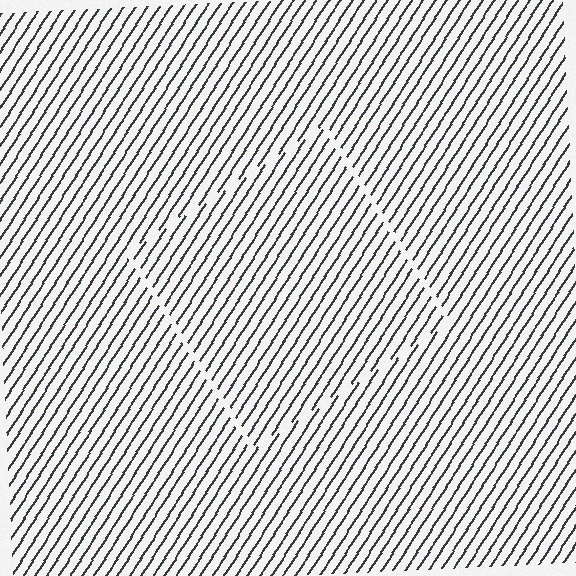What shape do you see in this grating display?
An illusory square. The interior of the shape contains the same grating, shifted by half a period — the contour is defined by the phase discontinuity where line-ends from the inner and outer gratings abut.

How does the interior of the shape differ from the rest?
The interior of the shape contains the same grating, shifted by half a period — the contour is defined by the phase discontinuity where line-ends from the inner and outer gratings abut.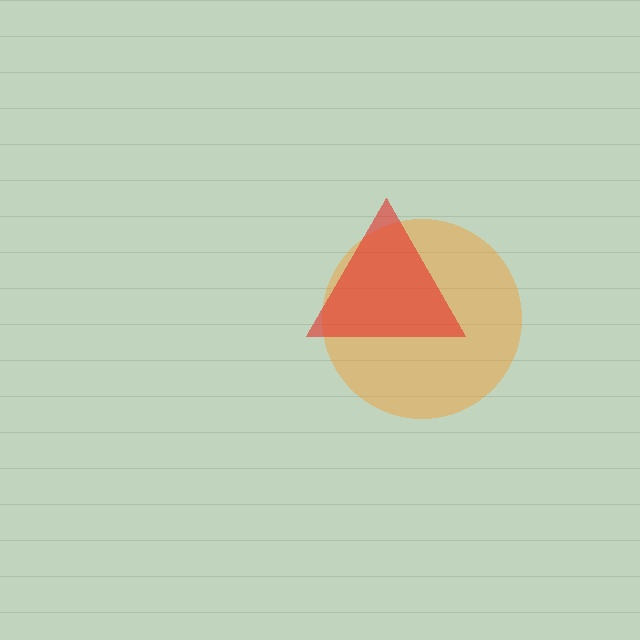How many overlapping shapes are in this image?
There are 2 overlapping shapes in the image.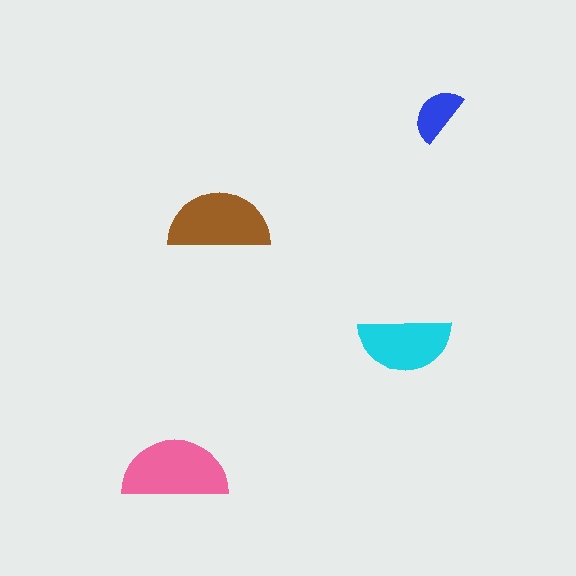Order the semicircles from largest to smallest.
the pink one, the brown one, the cyan one, the blue one.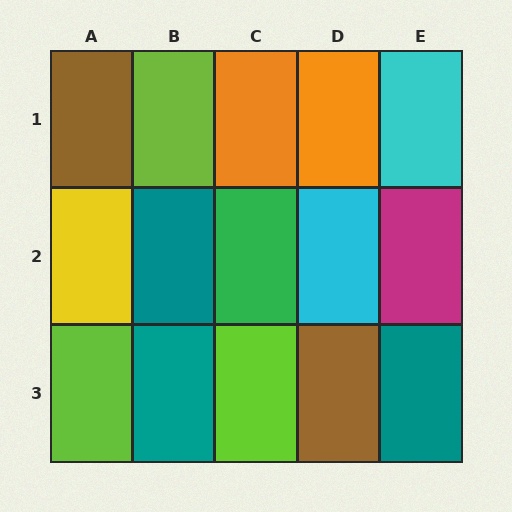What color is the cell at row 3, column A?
Lime.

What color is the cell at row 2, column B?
Teal.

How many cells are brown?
2 cells are brown.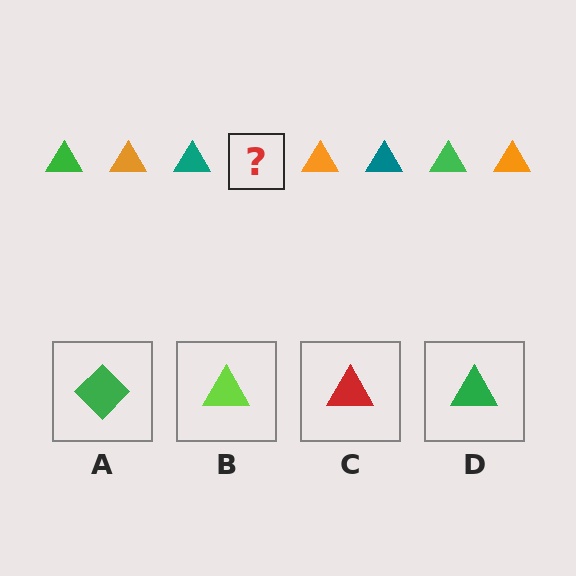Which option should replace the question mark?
Option D.